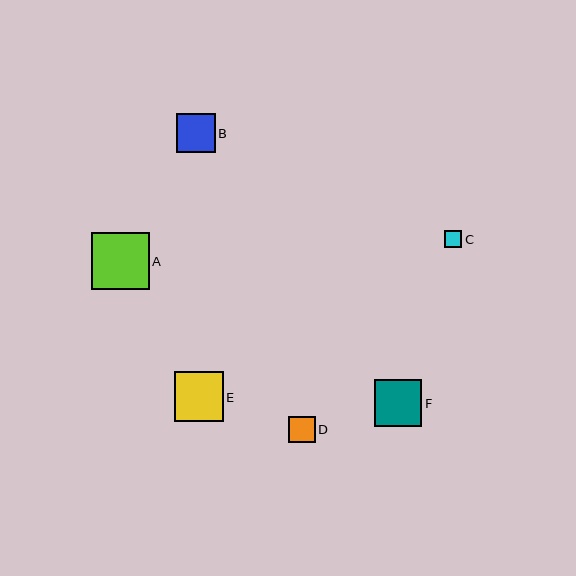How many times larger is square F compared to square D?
Square F is approximately 1.8 times the size of square D.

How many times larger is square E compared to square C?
Square E is approximately 2.8 times the size of square C.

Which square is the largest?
Square A is the largest with a size of approximately 57 pixels.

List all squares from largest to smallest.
From largest to smallest: A, E, F, B, D, C.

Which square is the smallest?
Square C is the smallest with a size of approximately 17 pixels.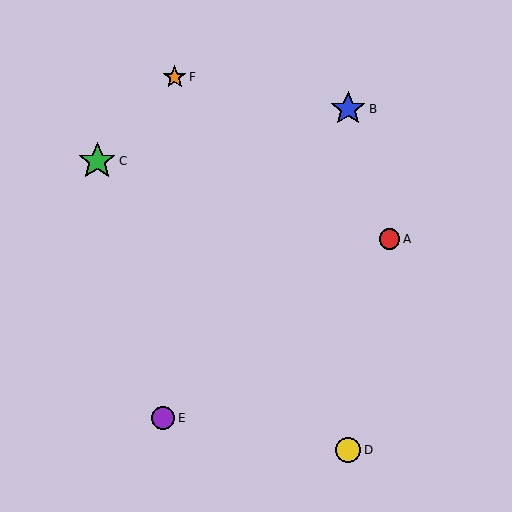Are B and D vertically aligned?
Yes, both are at x≈348.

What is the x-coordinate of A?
Object A is at x≈390.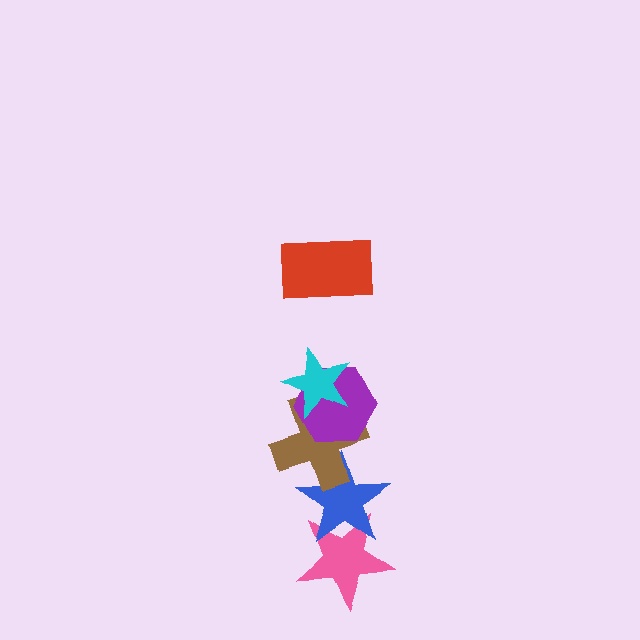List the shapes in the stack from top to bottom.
From top to bottom: the red rectangle, the cyan star, the purple hexagon, the brown cross, the blue star, the pink star.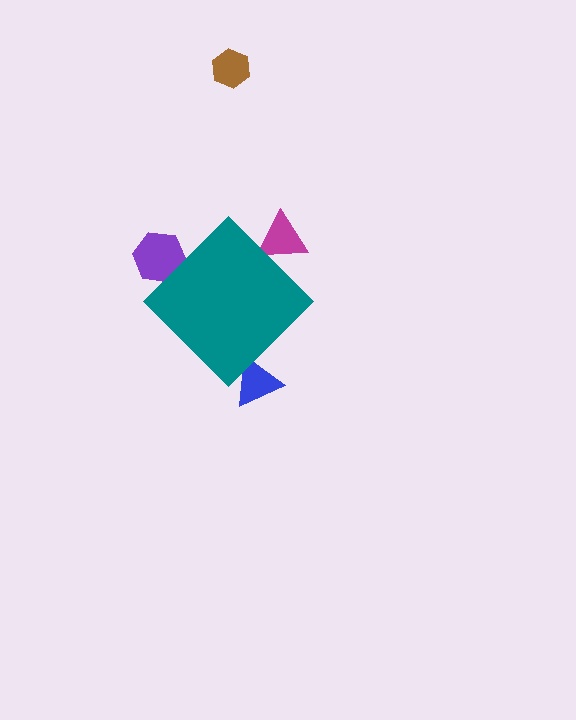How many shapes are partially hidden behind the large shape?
3 shapes are partially hidden.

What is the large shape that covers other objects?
A teal diamond.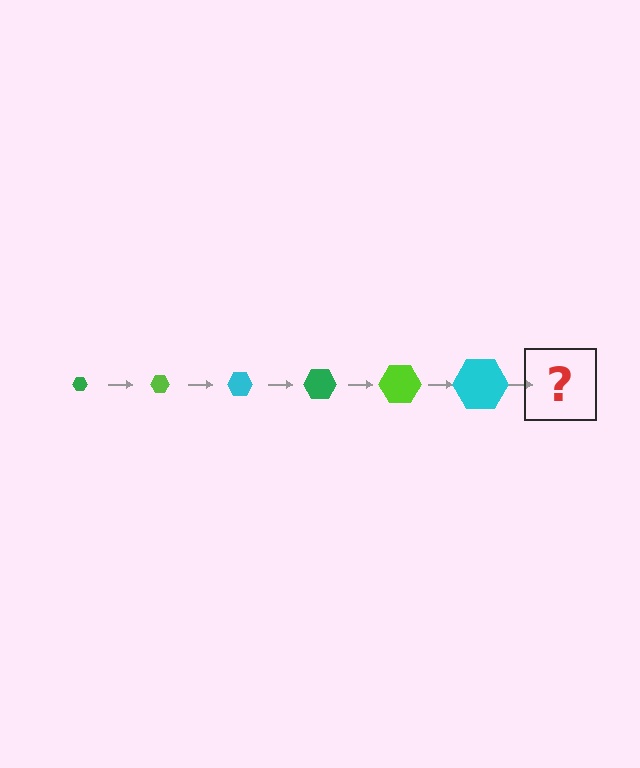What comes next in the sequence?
The next element should be a green hexagon, larger than the previous one.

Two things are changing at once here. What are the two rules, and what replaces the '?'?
The two rules are that the hexagon grows larger each step and the color cycles through green, lime, and cyan. The '?' should be a green hexagon, larger than the previous one.